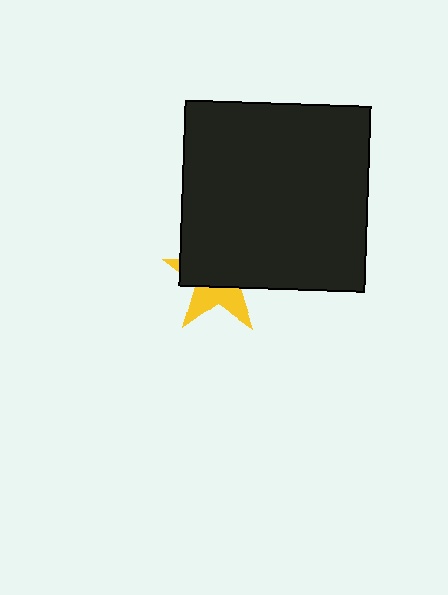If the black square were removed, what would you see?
You would see the complete yellow star.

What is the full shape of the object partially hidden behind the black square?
The partially hidden object is a yellow star.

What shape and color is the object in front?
The object in front is a black square.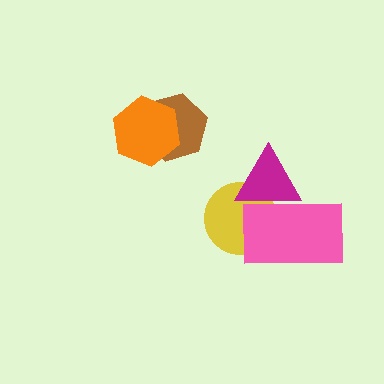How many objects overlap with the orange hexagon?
1 object overlaps with the orange hexagon.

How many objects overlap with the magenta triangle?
2 objects overlap with the magenta triangle.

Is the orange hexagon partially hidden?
No, no other shape covers it.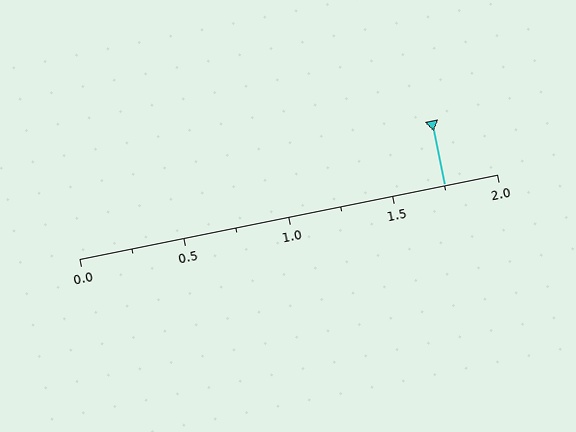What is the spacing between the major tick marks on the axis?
The major ticks are spaced 0.5 apart.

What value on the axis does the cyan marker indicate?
The marker indicates approximately 1.75.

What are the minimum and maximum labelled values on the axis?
The axis runs from 0.0 to 2.0.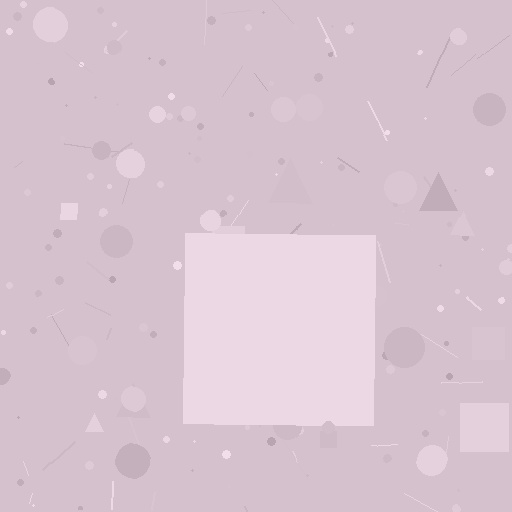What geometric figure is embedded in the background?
A square is embedded in the background.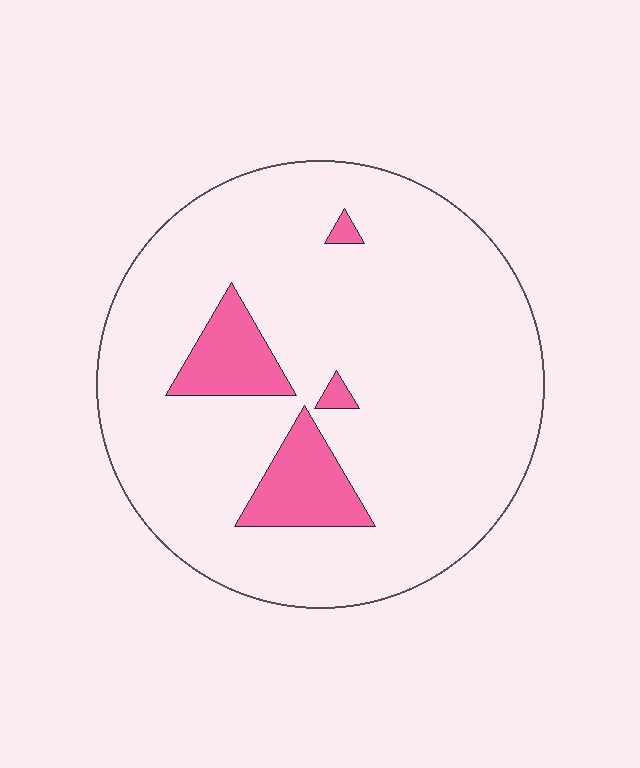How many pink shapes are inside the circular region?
4.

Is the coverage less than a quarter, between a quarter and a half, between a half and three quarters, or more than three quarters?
Less than a quarter.